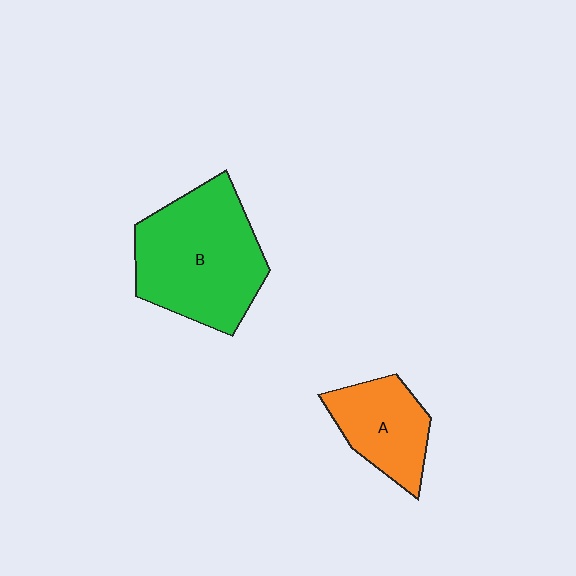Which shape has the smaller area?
Shape A (orange).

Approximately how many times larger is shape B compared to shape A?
Approximately 1.8 times.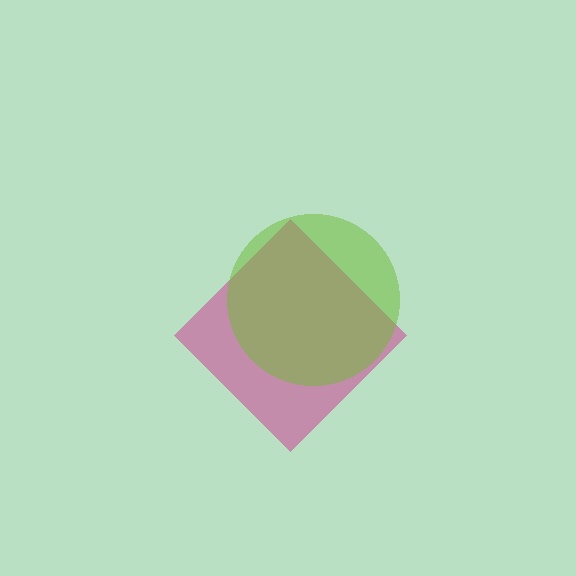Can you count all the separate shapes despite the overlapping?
Yes, there are 2 separate shapes.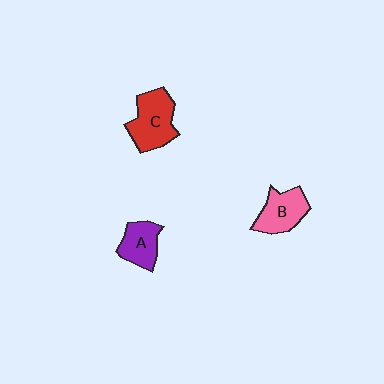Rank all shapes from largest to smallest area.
From largest to smallest: C (red), B (pink), A (purple).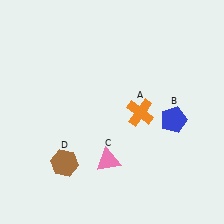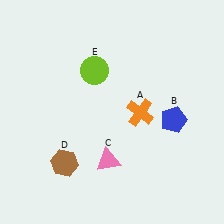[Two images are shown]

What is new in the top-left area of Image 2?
A lime circle (E) was added in the top-left area of Image 2.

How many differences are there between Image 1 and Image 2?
There is 1 difference between the two images.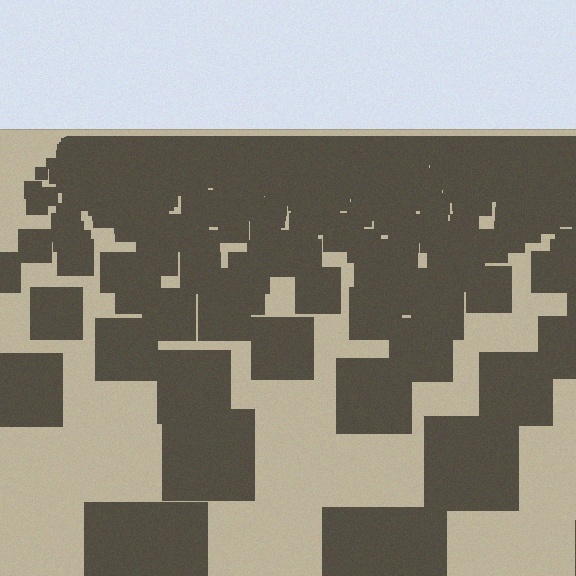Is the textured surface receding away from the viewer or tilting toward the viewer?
The surface is receding away from the viewer. Texture elements get smaller and denser toward the top.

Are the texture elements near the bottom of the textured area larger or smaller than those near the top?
Larger. Near the bottom, elements are closer to the viewer and appear at a bigger on-screen size.